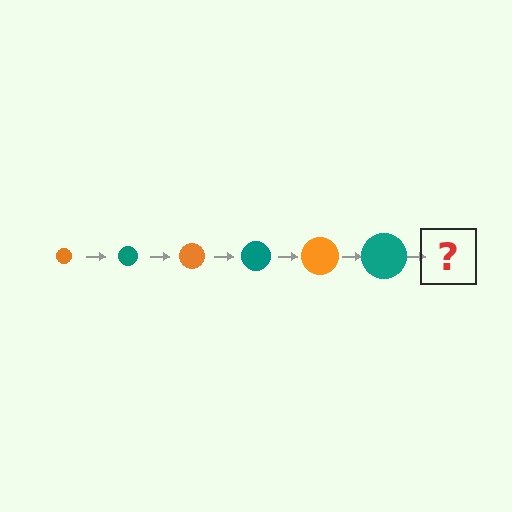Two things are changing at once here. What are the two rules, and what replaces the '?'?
The two rules are that the circle grows larger each step and the color cycles through orange and teal. The '?' should be an orange circle, larger than the previous one.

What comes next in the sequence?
The next element should be an orange circle, larger than the previous one.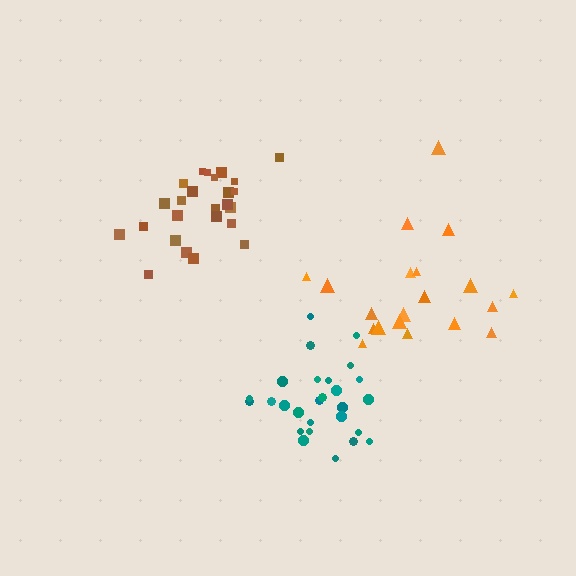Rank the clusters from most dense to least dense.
brown, teal, orange.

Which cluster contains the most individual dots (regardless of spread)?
Teal (27).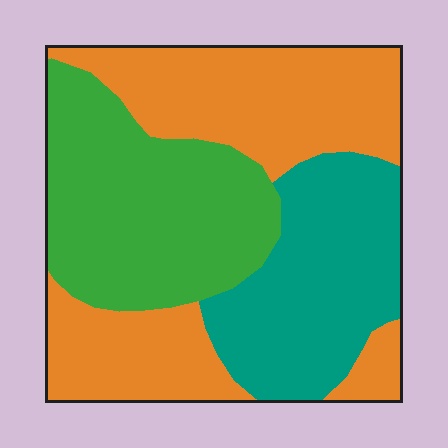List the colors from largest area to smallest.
From largest to smallest: orange, green, teal.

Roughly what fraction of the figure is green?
Green covers about 30% of the figure.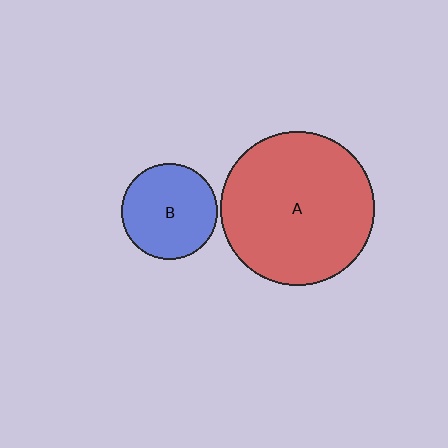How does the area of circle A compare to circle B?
Approximately 2.6 times.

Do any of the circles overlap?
No, none of the circles overlap.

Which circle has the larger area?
Circle A (red).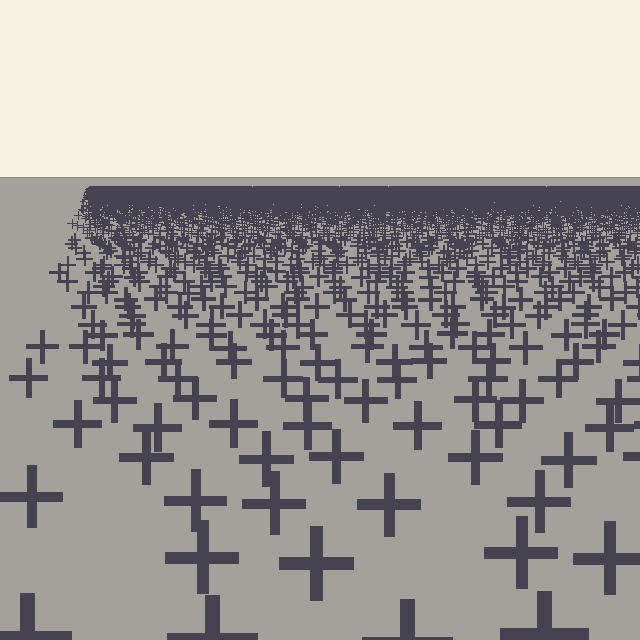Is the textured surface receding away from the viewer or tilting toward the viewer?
The surface is receding away from the viewer. Texture elements get smaller and denser toward the top.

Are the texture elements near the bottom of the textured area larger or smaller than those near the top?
Larger. Near the bottom, elements are closer to the viewer and appear at a bigger on-screen size.